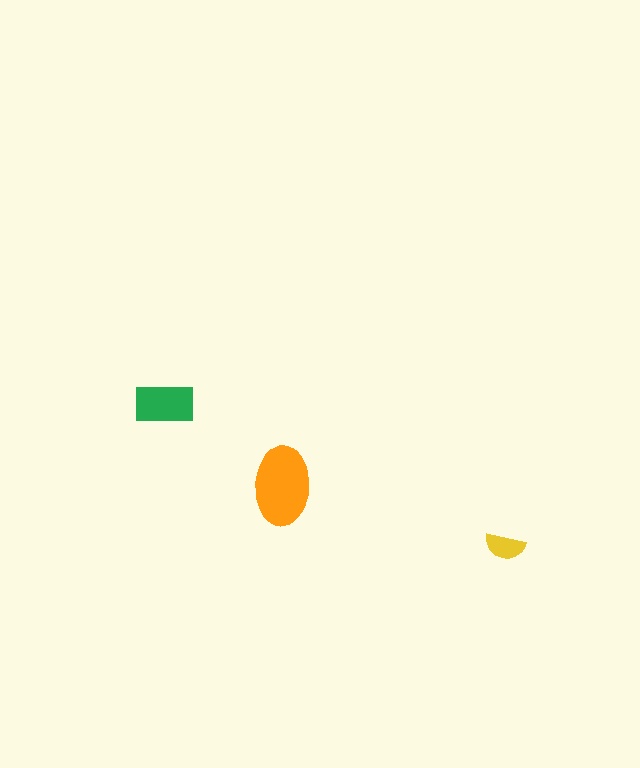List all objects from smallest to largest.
The yellow semicircle, the green rectangle, the orange ellipse.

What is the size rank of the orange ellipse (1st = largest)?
1st.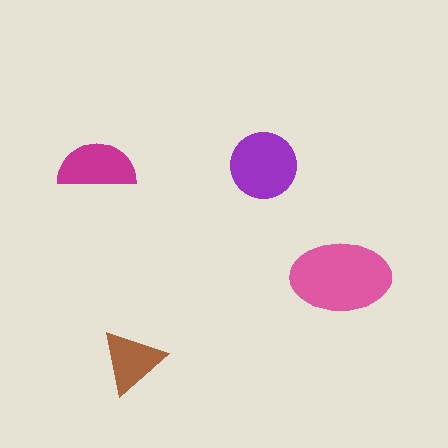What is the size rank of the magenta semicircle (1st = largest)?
3rd.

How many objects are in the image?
There are 4 objects in the image.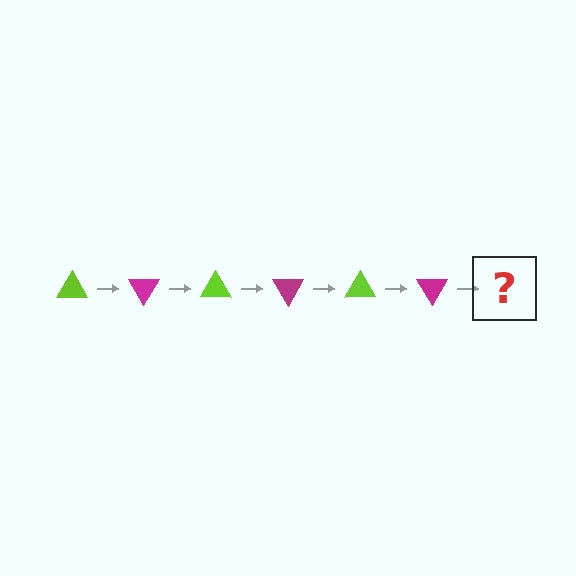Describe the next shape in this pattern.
It should be a lime triangle, rotated 360 degrees from the start.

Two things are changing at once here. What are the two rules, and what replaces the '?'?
The two rules are that it rotates 60 degrees each step and the color cycles through lime and magenta. The '?' should be a lime triangle, rotated 360 degrees from the start.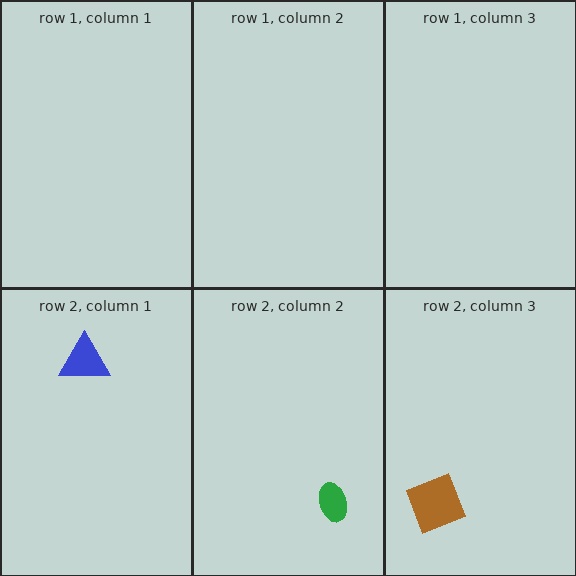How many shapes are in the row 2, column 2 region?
1.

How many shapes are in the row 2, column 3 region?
1.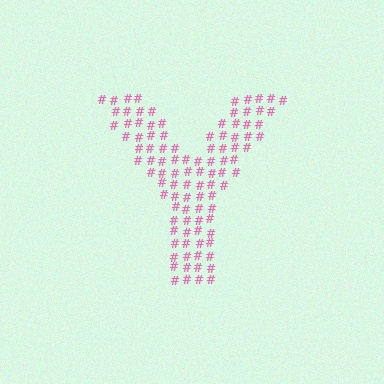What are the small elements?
The small elements are hash symbols.